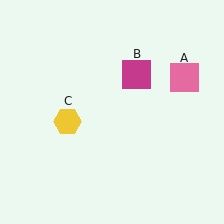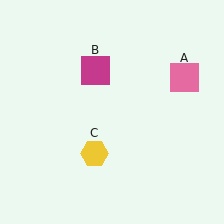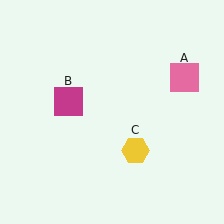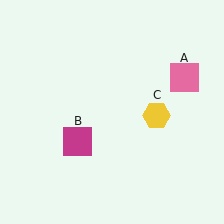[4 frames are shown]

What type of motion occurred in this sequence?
The magenta square (object B), yellow hexagon (object C) rotated counterclockwise around the center of the scene.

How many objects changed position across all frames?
2 objects changed position: magenta square (object B), yellow hexagon (object C).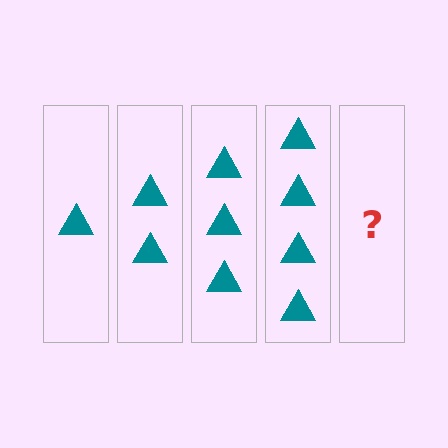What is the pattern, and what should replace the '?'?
The pattern is that each step adds one more triangle. The '?' should be 5 triangles.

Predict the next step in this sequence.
The next step is 5 triangles.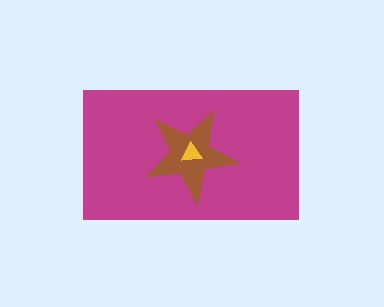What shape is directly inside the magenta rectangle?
The brown star.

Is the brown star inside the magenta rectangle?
Yes.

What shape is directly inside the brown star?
The yellow triangle.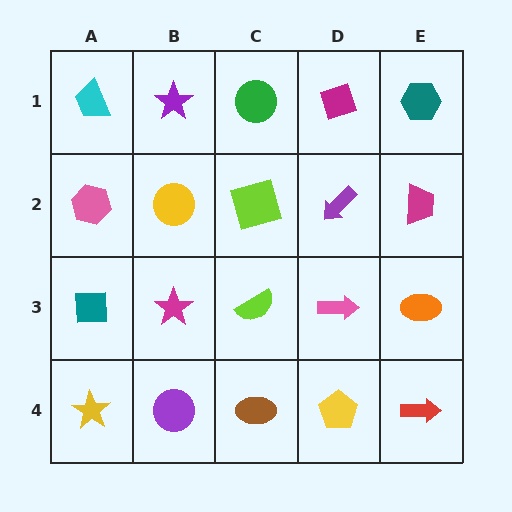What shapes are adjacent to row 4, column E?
An orange ellipse (row 3, column E), a yellow pentagon (row 4, column D).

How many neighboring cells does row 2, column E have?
3.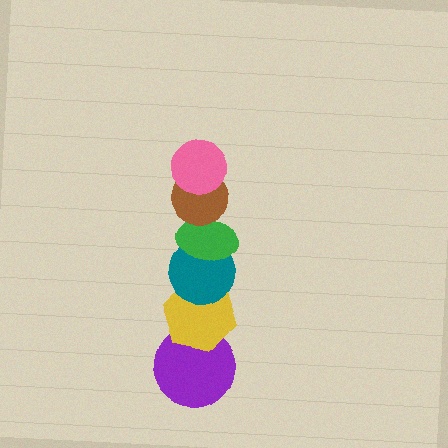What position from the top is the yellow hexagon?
The yellow hexagon is 5th from the top.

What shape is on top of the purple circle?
The yellow hexagon is on top of the purple circle.